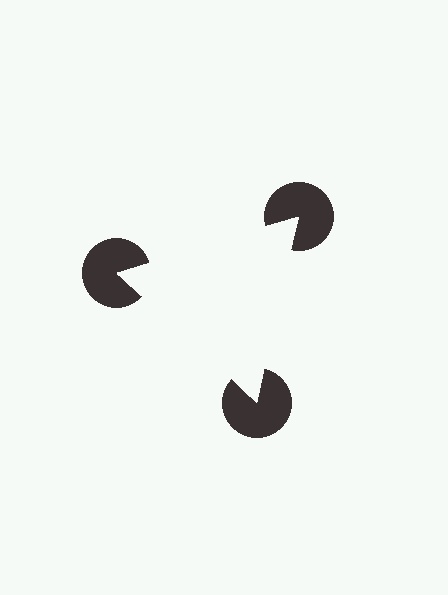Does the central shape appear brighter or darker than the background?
It typically appears slightly brighter than the background, even though no actual brightness change is drawn.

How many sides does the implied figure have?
3 sides.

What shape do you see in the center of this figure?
An illusory triangle — its edges are inferred from the aligned wedge cuts in the pac-man discs, not physically drawn.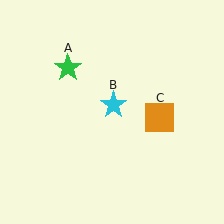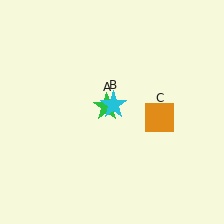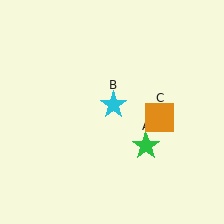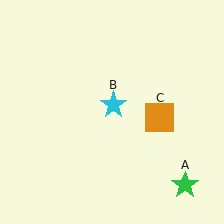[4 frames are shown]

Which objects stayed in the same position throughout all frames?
Cyan star (object B) and orange square (object C) remained stationary.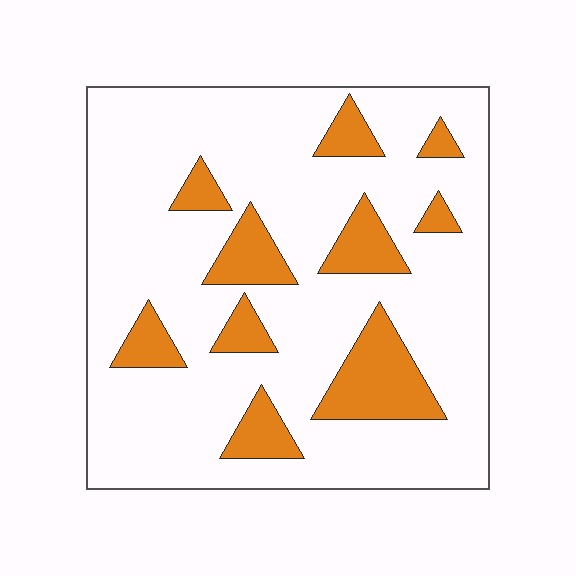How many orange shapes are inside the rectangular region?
10.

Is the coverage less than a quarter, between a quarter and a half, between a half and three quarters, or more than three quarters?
Less than a quarter.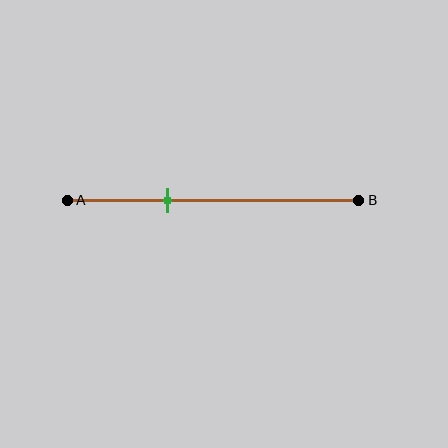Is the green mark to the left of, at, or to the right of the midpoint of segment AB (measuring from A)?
The green mark is to the left of the midpoint of segment AB.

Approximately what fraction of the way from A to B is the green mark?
The green mark is approximately 35% of the way from A to B.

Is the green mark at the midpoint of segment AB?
No, the mark is at about 35% from A, not at the 50% midpoint.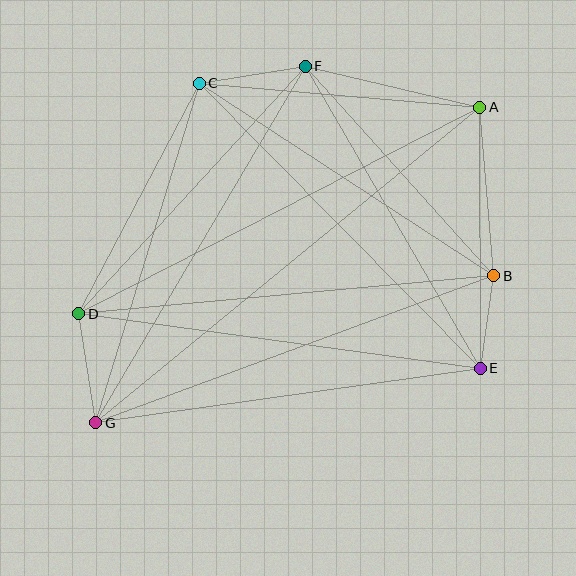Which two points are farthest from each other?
Points A and G are farthest from each other.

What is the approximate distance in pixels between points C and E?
The distance between C and E is approximately 400 pixels.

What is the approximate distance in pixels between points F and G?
The distance between F and G is approximately 413 pixels.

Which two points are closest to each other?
Points B and E are closest to each other.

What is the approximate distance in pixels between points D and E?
The distance between D and E is approximately 405 pixels.